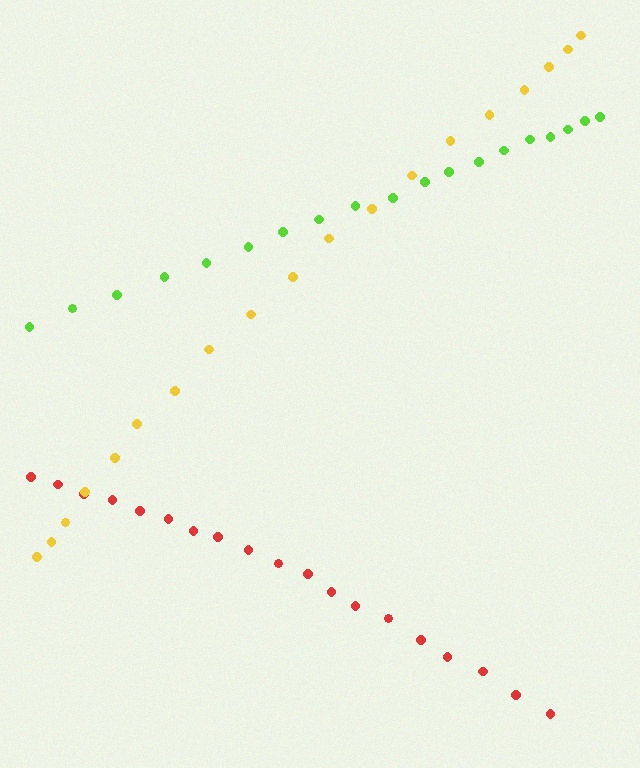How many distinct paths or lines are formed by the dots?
There are 3 distinct paths.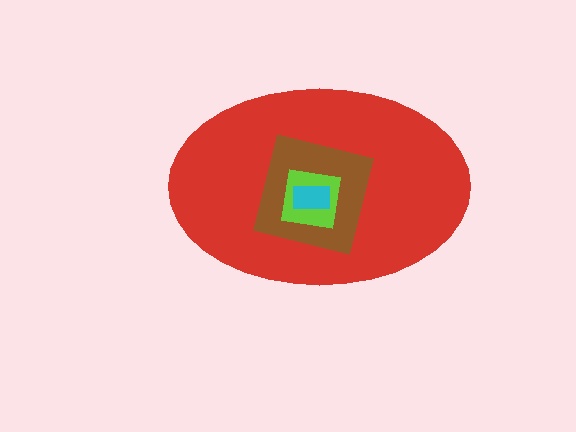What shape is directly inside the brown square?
The lime square.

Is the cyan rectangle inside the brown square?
Yes.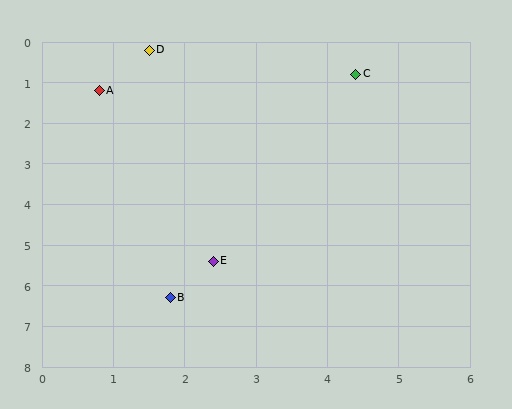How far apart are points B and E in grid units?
Points B and E are about 1.1 grid units apart.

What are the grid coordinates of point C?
Point C is at approximately (4.4, 0.8).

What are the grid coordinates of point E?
Point E is at approximately (2.4, 5.4).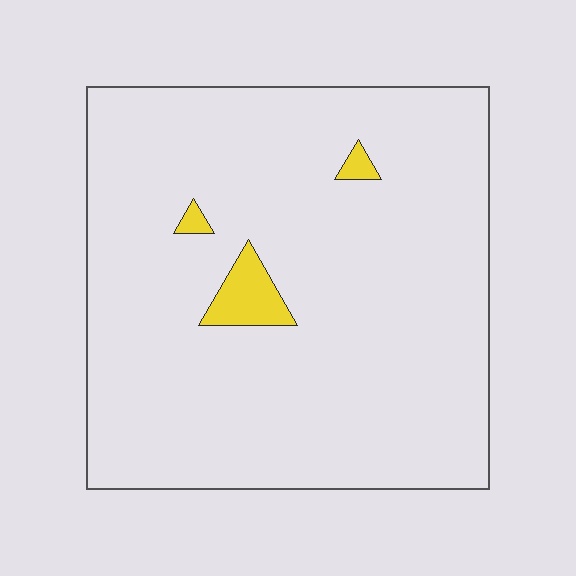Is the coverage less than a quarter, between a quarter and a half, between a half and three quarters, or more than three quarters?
Less than a quarter.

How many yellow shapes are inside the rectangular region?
3.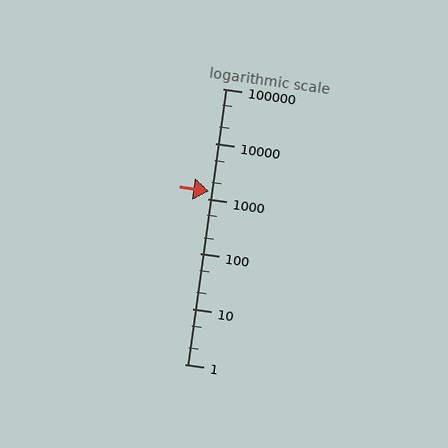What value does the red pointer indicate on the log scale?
The pointer indicates approximately 1400.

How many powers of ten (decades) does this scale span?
The scale spans 5 decades, from 1 to 100000.